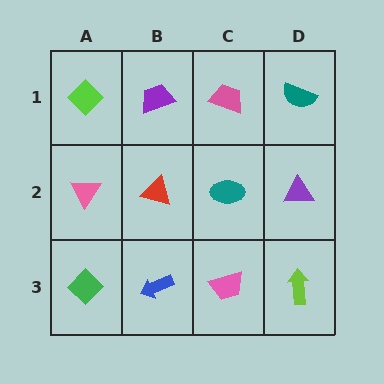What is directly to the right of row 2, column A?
A red triangle.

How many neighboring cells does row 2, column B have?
4.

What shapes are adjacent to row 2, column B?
A purple trapezoid (row 1, column B), a blue arrow (row 3, column B), a pink triangle (row 2, column A), a teal ellipse (row 2, column C).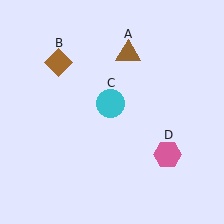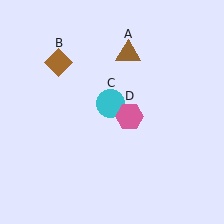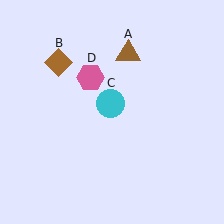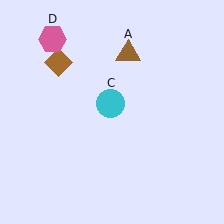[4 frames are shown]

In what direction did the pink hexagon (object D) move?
The pink hexagon (object D) moved up and to the left.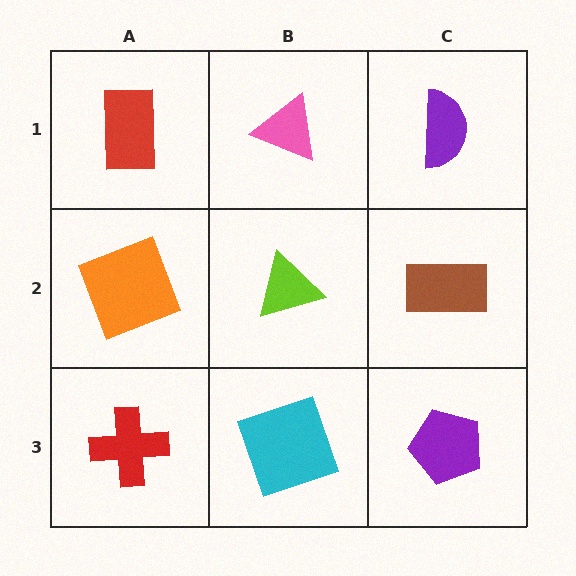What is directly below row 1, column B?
A lime triangle.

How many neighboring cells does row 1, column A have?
2.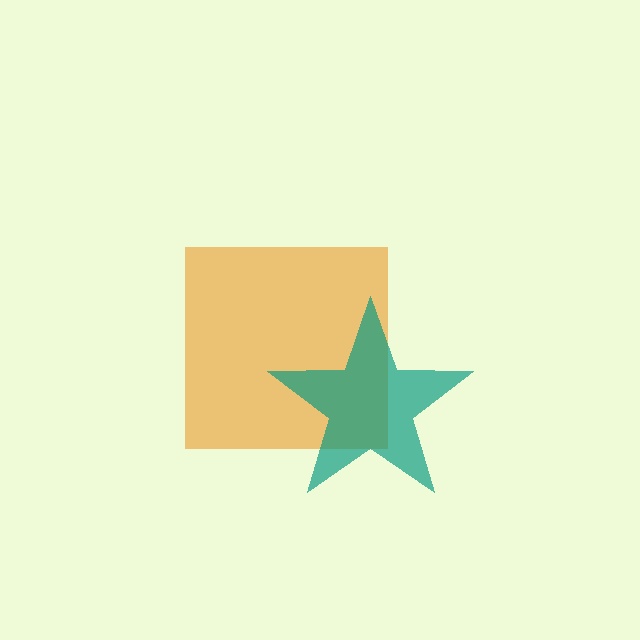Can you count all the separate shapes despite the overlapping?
Yes, there are 2 separate shapes.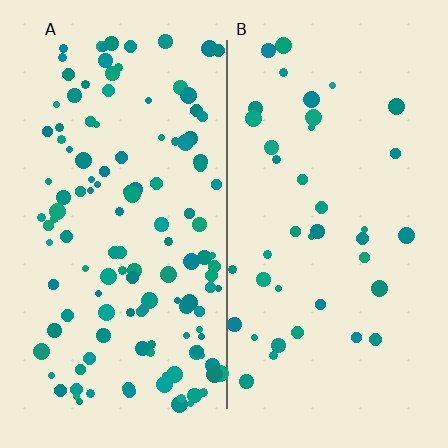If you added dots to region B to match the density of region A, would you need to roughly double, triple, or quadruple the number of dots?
Approximately triple.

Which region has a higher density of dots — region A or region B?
A (the left).